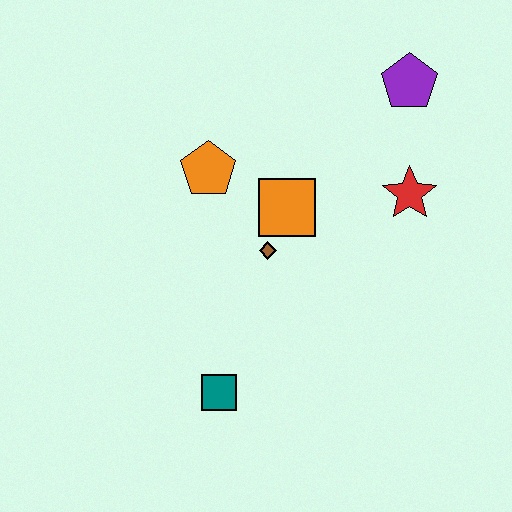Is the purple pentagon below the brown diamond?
No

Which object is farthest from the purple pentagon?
The teal square is farthest from the purple pentagon.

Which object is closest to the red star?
The purple pentagon is closest to the red star.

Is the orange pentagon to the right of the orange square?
No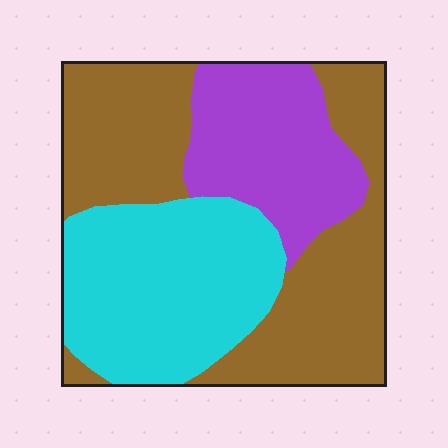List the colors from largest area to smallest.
From largest to smallest: brown, cyan, purple.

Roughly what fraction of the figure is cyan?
Cyan covers around 35% of the figure.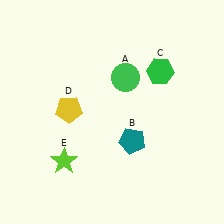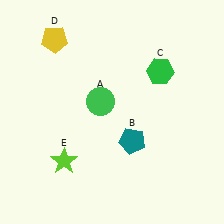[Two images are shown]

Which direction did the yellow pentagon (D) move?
The yellow pentagon (D) moved up.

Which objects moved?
The objects that moved are: the green circle (A), the yellow pentagon (D).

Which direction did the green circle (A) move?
The green circle (A) moved left.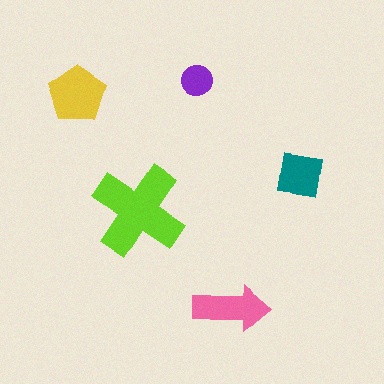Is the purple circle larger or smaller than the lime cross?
Smaller.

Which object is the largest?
The lime cross.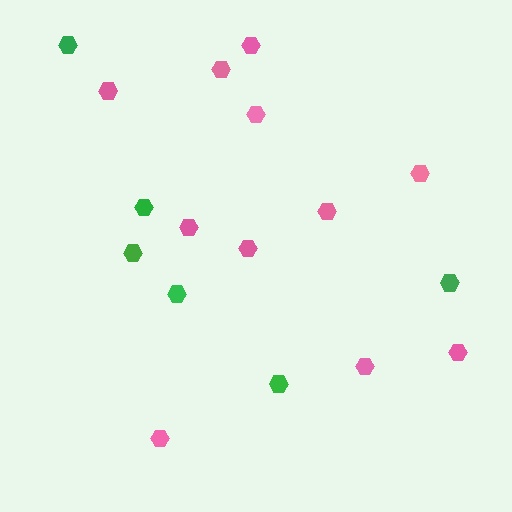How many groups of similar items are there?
There are 2 groups: one group of green hexagons (6) and one group of pink hexagons (11).